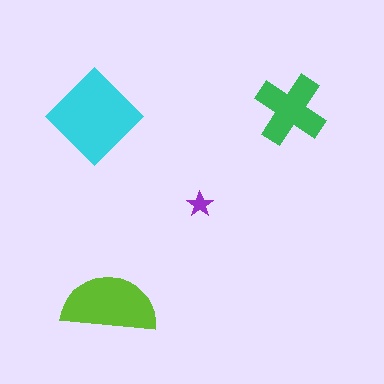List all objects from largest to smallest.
The cyan diamond, the lime semicircle, the green cross, the purple star.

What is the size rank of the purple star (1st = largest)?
4th.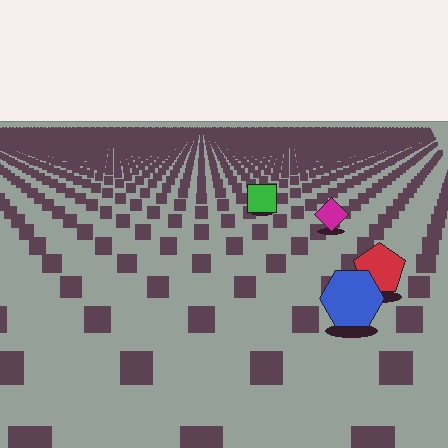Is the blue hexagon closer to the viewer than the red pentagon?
Yes. The blue hexagon is closer — you can tell from the texture gradient: the ground texture is coarser near it.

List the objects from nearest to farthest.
From nearest to farthest: the blue hexagon, the red pentagon, the magenta diamond, the green square.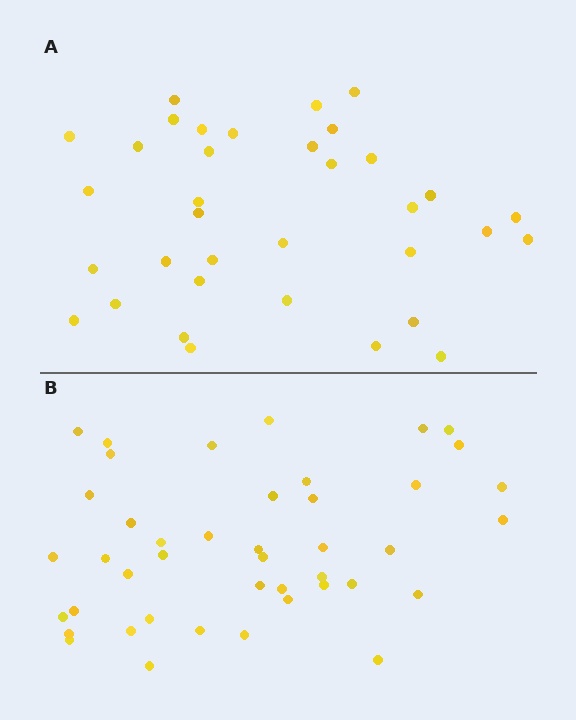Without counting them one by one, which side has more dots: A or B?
Region B (the bottom region) has more dots.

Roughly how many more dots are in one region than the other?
Region B has roughly 8 or so more dots than region A.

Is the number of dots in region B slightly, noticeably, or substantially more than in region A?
Region B has only slightly more — the two regions are fairly close. The ratio is roughly 1.2 to 1.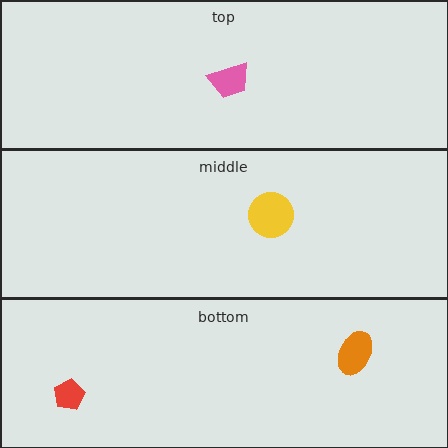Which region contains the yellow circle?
The middle region.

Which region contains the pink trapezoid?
The top region.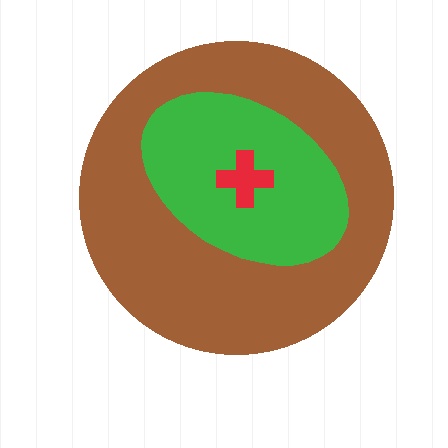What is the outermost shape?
The brown circle.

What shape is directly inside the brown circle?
The green ellipse.